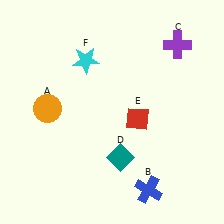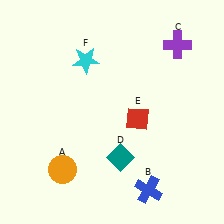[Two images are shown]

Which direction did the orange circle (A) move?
The orange circle (A) moved down.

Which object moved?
The orange circle (A) moved down.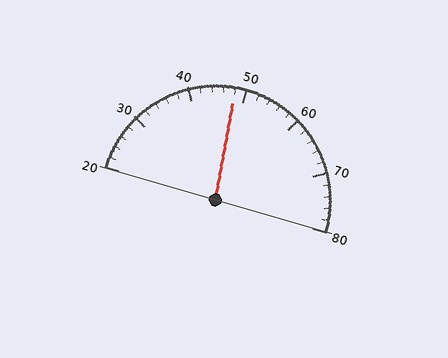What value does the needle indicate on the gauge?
The needle indicates approximately 48.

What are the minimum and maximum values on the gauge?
The gauge ranges from 20 to 80.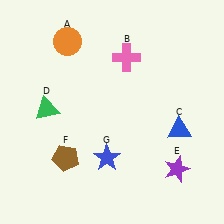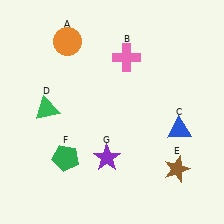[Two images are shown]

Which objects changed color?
E changed from purple to brown. F changed from brown to green. G changed from blue to purple.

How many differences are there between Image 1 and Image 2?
There are 3 differences between the two images.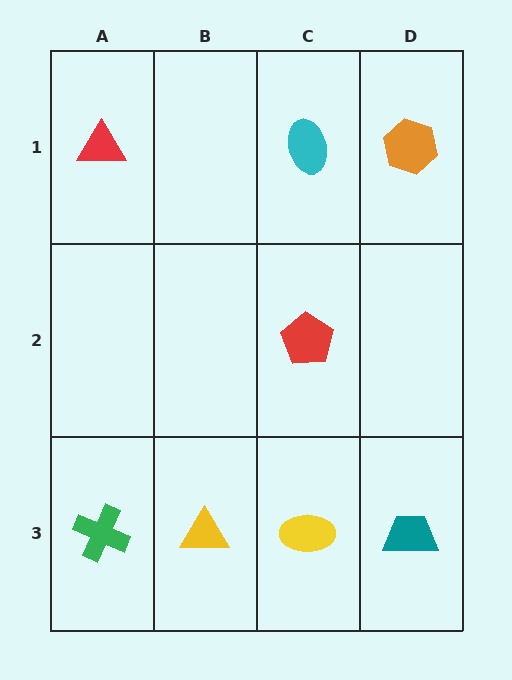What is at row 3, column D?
A teal trapezoid.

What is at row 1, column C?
A cyan ellipse.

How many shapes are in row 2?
1 shape.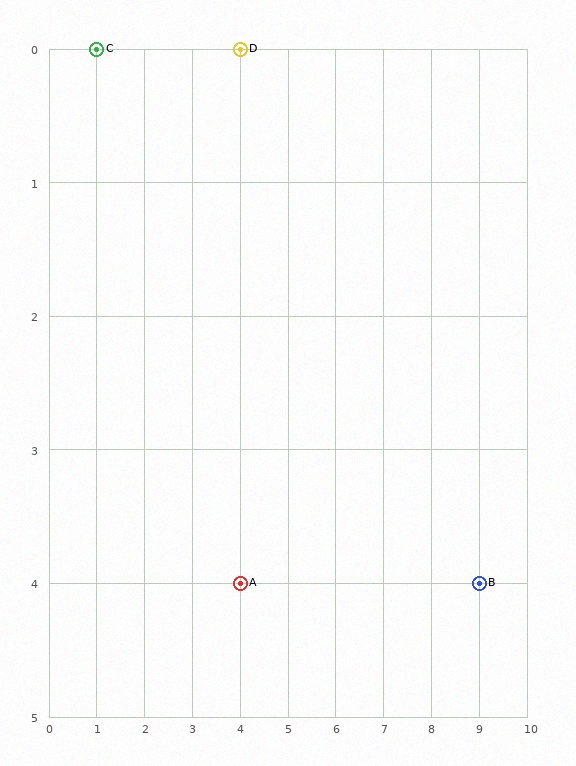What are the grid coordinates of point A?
Point A is at grid coordinates (4, 4).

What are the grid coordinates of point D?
Point D is at grid coordinates (4, 0).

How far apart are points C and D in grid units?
Points C and D are 3 columns apart.